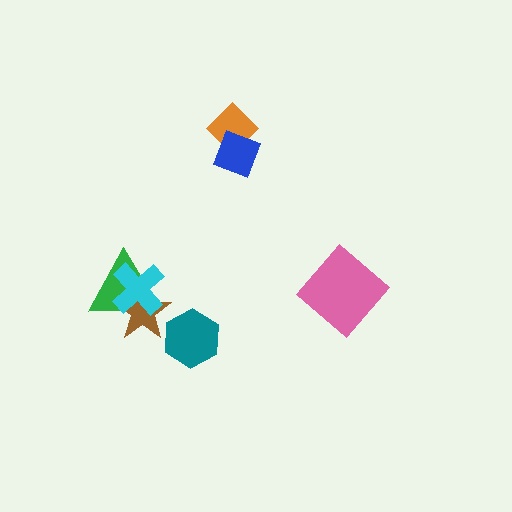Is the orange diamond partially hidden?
Yes, it is partially covered by another shape.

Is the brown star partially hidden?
Yes, it is partially covered by another shape.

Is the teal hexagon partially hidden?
No, no other shape covers it.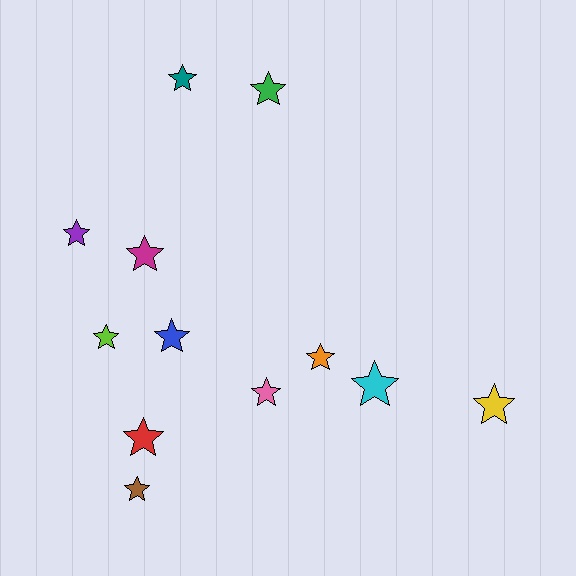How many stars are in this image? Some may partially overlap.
There are 12 stars.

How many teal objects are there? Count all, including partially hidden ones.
There is 1 teal object.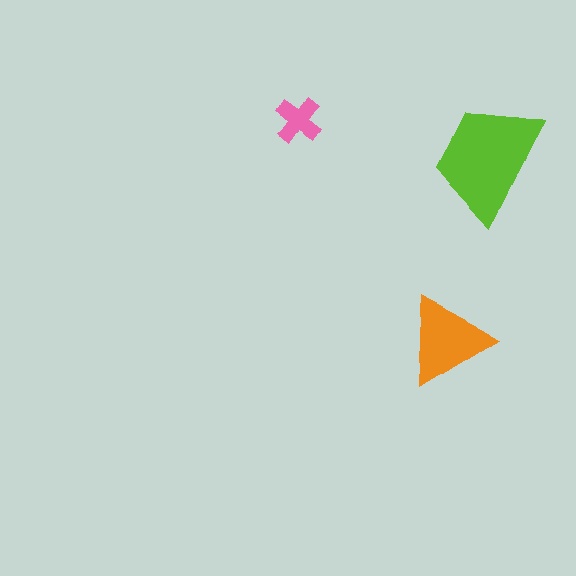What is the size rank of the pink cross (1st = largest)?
3rd.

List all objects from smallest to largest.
The pink cross, the orange triangle, the lime trapezoid.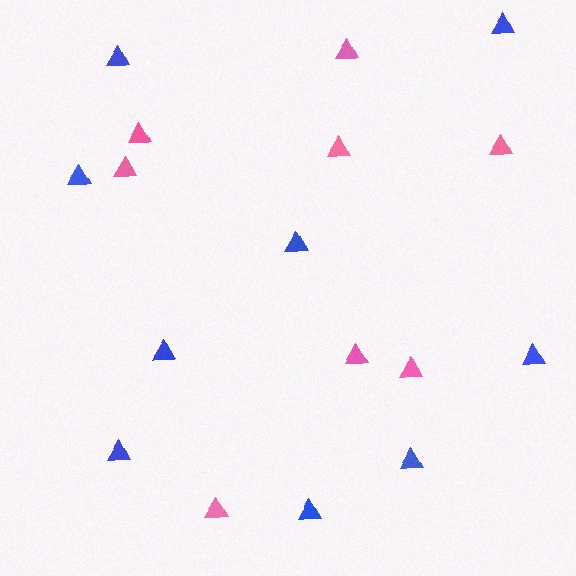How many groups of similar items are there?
There are 2 groups: one group of pink triangles (8) and one group of blue triangles (9).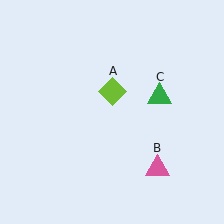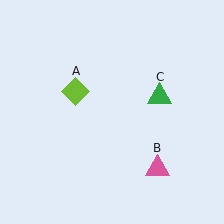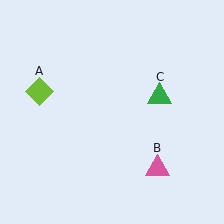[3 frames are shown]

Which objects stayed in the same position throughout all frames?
Pink triangle (object B) and green triangle (object C) remained stationary.